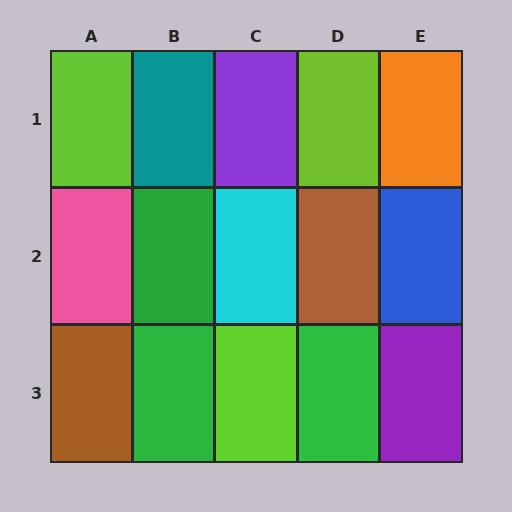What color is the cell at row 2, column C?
Cyan.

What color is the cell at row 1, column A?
Lime.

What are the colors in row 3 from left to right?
Brown, green, lime, green, purple.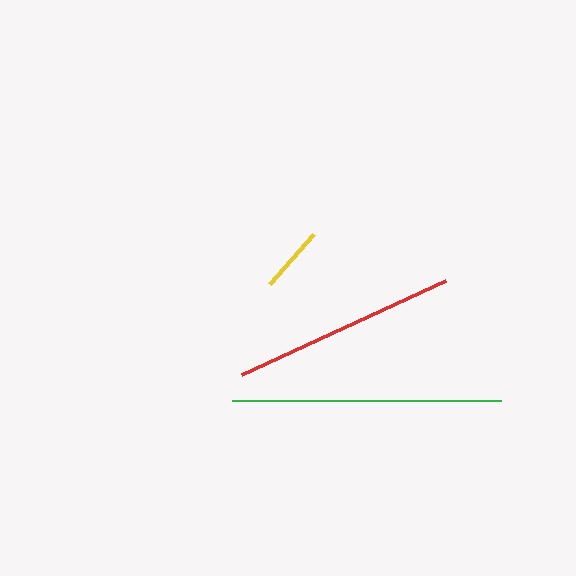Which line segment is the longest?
The green line is the longest at approximately 269 pixels.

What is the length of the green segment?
The green segment is approximately 269 pixels long.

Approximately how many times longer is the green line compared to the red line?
The green line is approximately 1.2 times the length of the red line.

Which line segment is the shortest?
The yellow line is the shortest at approximately 67 pixels.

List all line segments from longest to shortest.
From longest to shortest: green, red, yellow.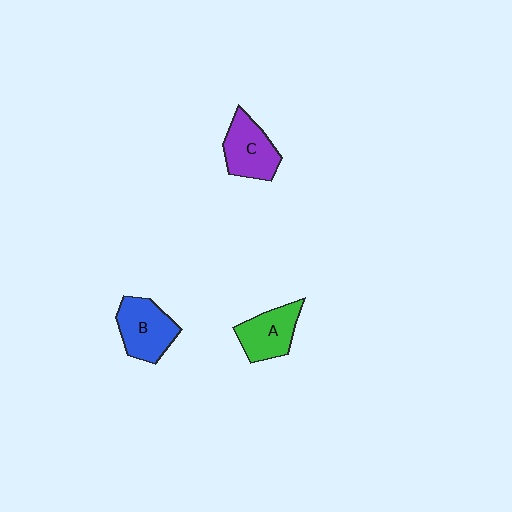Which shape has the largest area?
Shape B (blue).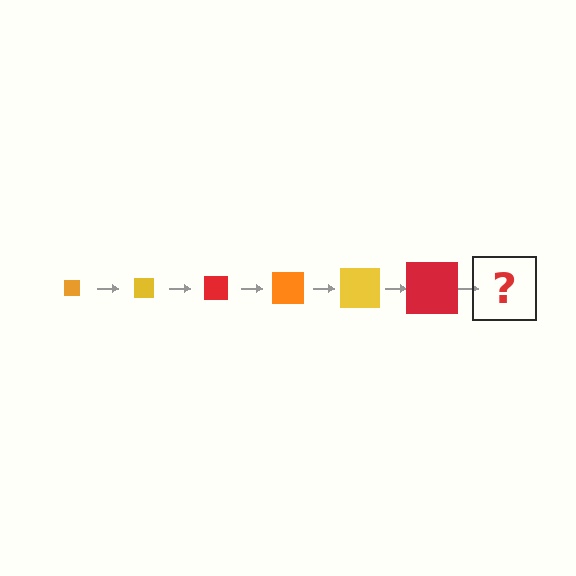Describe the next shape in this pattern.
It should be an orange square, larger than the previous one.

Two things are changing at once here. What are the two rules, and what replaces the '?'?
The two rules are that the square grows larger each step and the color cycles through orange, yellow, and red. The '?' should be an orange square, larger than the previous one.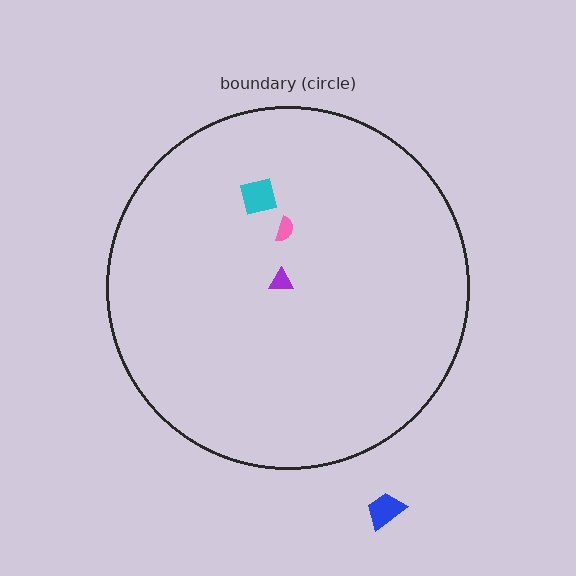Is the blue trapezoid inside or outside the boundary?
Outside.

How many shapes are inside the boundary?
3 inside, 1 outside.